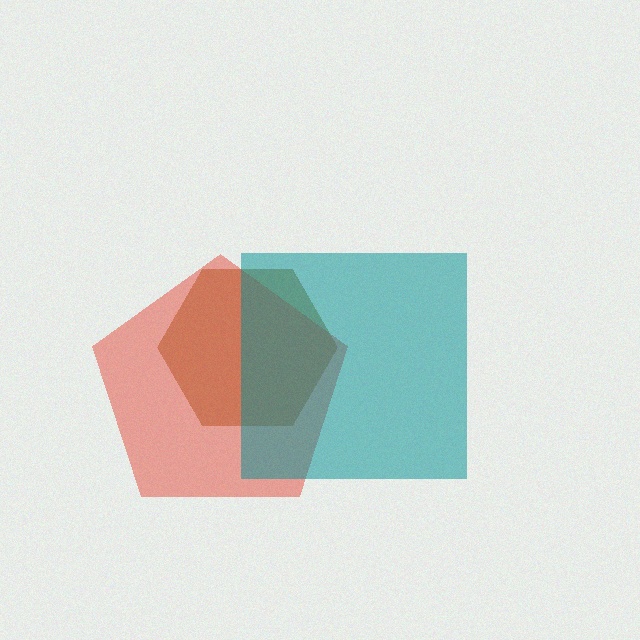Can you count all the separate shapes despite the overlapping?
Yes, there are 3 separate shapes.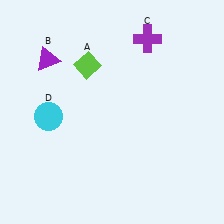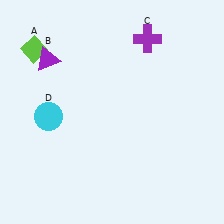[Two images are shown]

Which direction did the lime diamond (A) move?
The lime diamond (A) moved left.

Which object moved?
The lime diamond (A) moved left.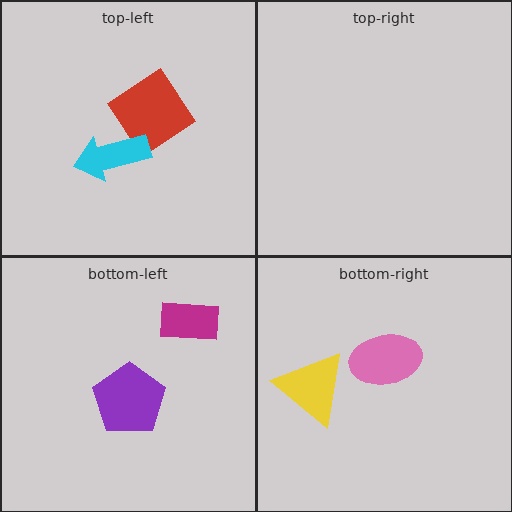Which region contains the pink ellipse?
The bottom-right region.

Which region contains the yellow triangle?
The bottom-right region.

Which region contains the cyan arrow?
The top-left region.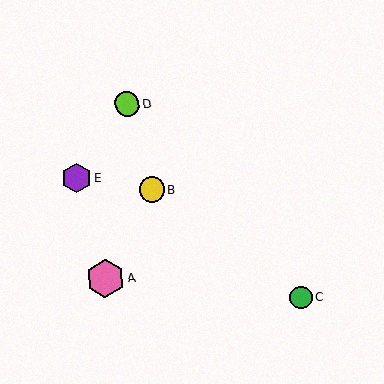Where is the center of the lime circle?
The center of the lime circle is at (127, 104).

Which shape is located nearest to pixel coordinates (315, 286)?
The green circle (labeled C) at (301, 298) is nearest to that location.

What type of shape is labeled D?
Shape D is a lime circle.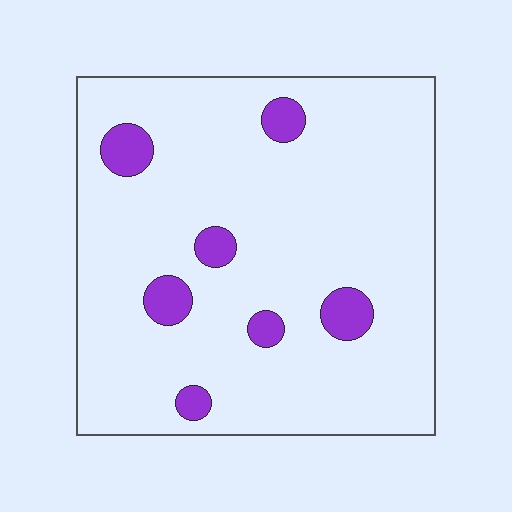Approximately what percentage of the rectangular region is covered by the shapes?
Approximately 10%.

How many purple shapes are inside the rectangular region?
7.